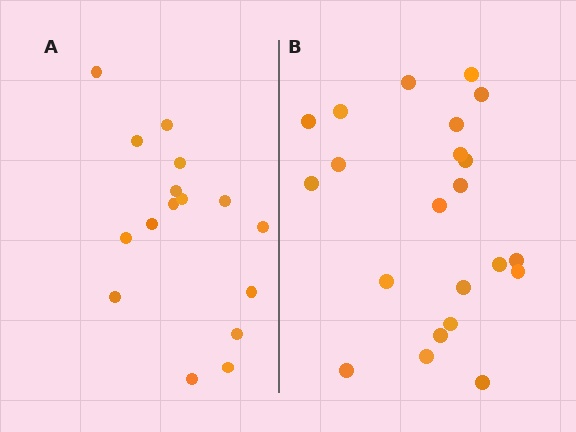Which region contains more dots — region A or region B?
Region B (the right region) has more dots.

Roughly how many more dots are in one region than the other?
Region B has about 6 more dots than region A.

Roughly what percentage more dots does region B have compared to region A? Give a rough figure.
About 40% more.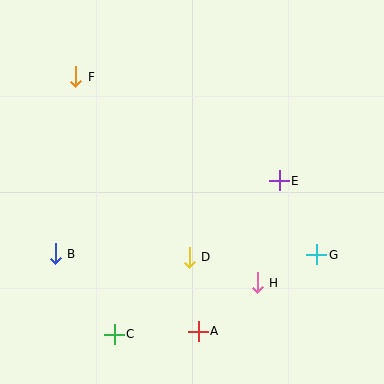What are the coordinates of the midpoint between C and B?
The midpoint between C and B is at (85, 294).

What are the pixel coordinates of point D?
Point D is at (189, 257).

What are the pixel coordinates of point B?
Point B is at (55, 254).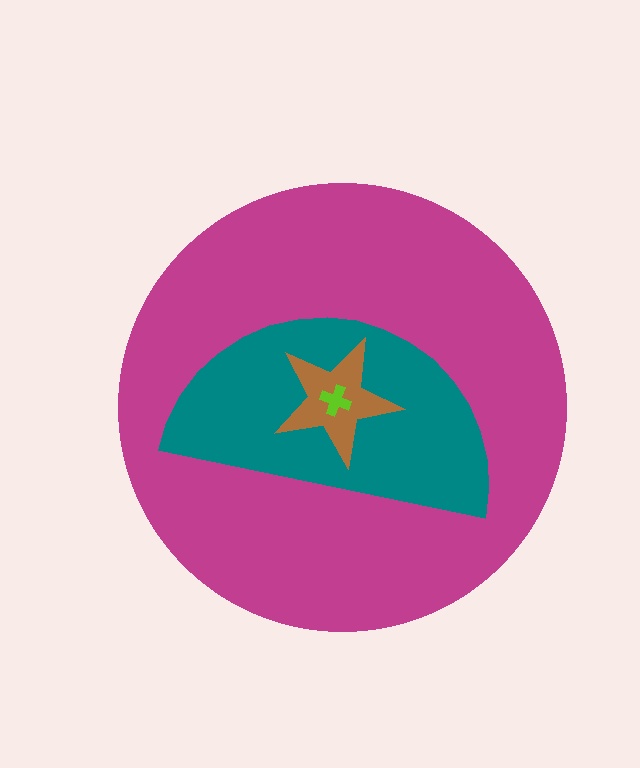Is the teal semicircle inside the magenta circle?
Yes.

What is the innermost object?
The lime cross.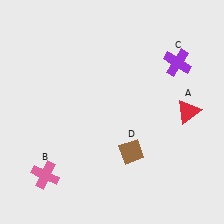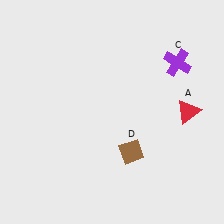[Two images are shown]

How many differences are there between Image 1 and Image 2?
There is 1 difference between the two images.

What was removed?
The pink cross (B) was removed in Image 2.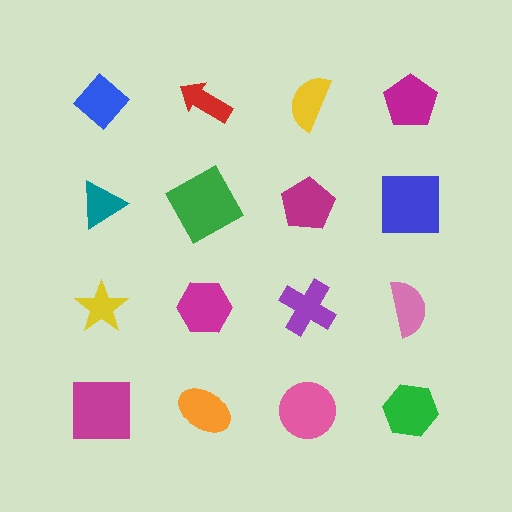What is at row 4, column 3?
A pink circle.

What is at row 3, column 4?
A pink semicircle.